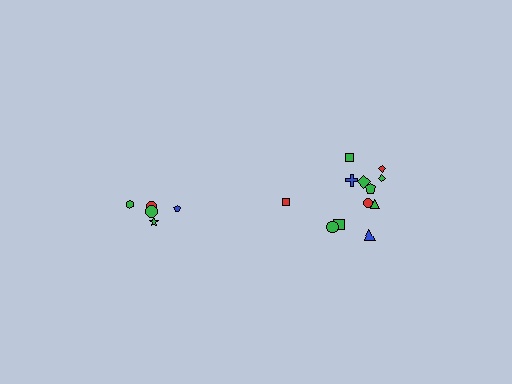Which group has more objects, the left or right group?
The right group.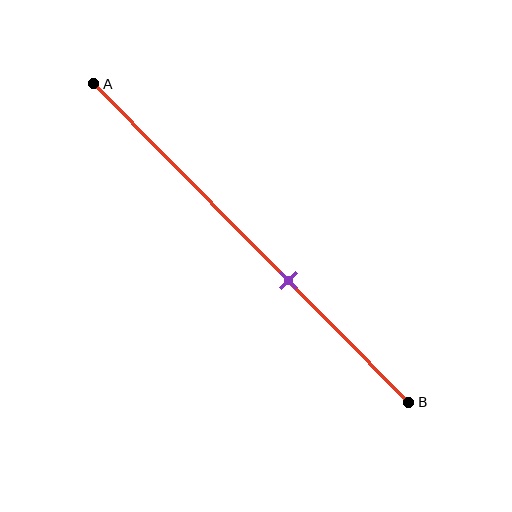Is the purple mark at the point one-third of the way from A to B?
No, the mark is at about 60% from A, not at the 33% one-third point.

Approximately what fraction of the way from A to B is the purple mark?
The purple mark is approximately 60% of the way from A to B.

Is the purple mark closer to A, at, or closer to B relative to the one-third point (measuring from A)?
The purple mark is closer to point B than the one-third point of segment AB.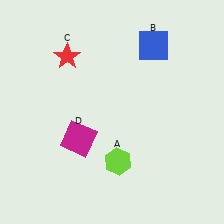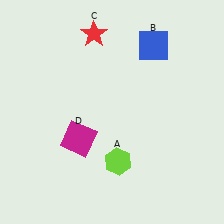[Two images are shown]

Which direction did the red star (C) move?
The red star (C) moved right.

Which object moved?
The red star (C) moved right.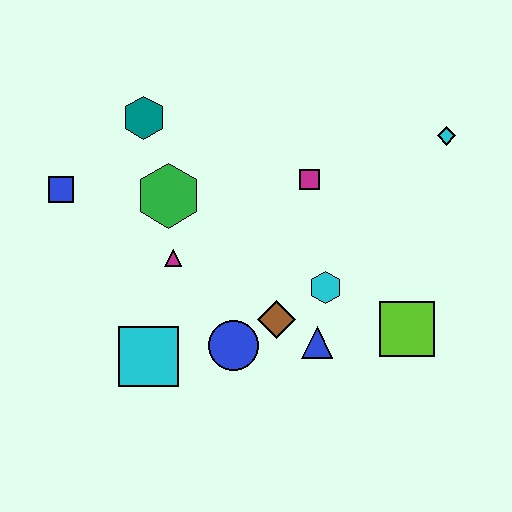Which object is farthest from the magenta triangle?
The cyan diamond is farthest from the magenta triangle.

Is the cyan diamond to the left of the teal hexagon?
No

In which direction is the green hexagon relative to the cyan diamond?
The green hexagon is to the left of the cyan diamond.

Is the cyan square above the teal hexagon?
No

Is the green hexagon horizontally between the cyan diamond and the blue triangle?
No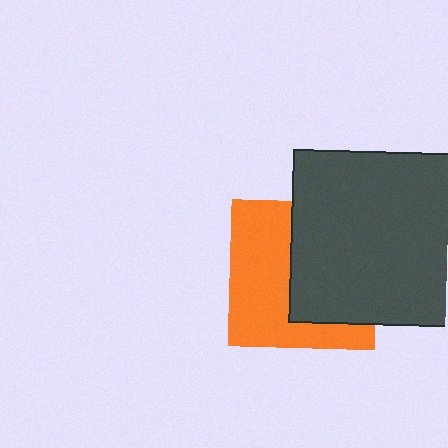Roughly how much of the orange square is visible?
About half of it is visible (roughly 51%).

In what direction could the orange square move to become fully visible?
The orange square could move left. That would shift it out from behind the dark gray rectangle entirely.